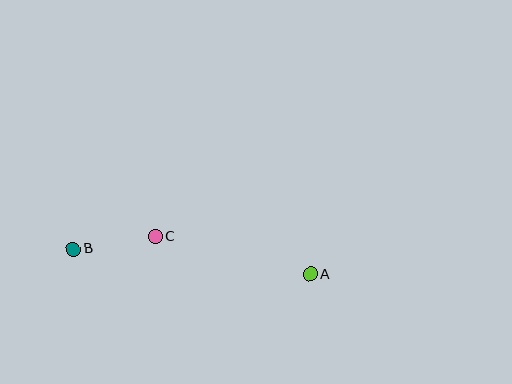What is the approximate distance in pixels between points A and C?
The distance between A and C is approximately 159 pixels.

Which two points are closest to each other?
Points B and C are closest to each other.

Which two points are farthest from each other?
Points A and B are farthest from each other.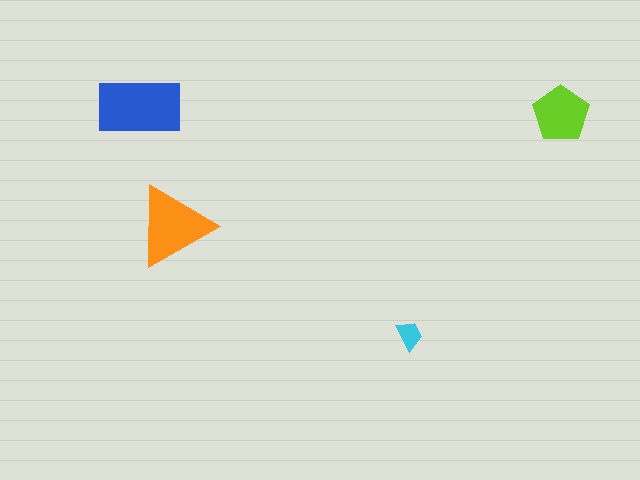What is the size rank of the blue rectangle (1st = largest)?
1st.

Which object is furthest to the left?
The blue rectangle is leftmost.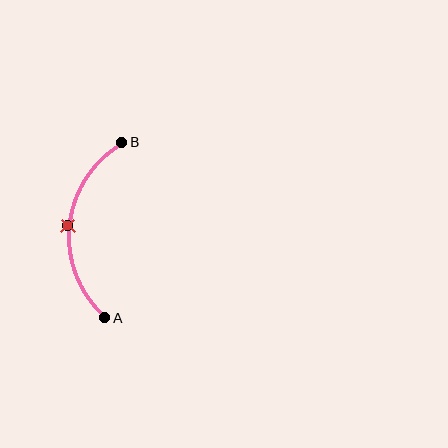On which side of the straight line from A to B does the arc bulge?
The arc bulges to the left of the straight line connecting A and B.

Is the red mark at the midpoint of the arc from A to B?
Yes. The red mark lies on the arc at equal arc-length from both A and B — it is the arc midpoint.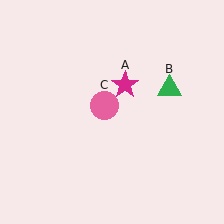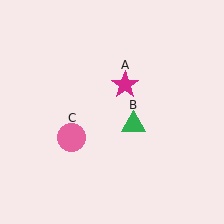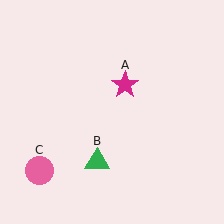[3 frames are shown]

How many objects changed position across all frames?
2 objects changed position: green triangle (object B), pink circle (object C).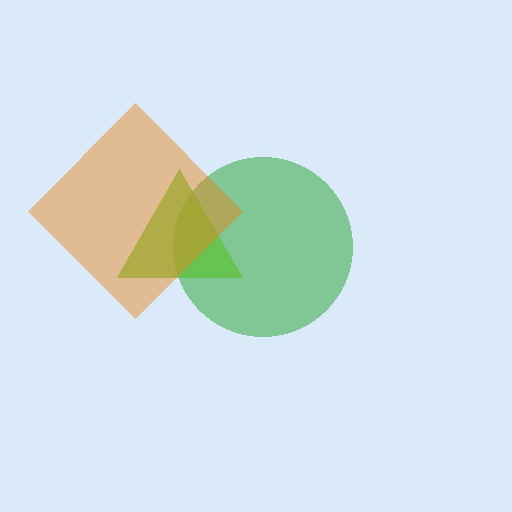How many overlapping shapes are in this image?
There are 3 overlapping shapes in the image.